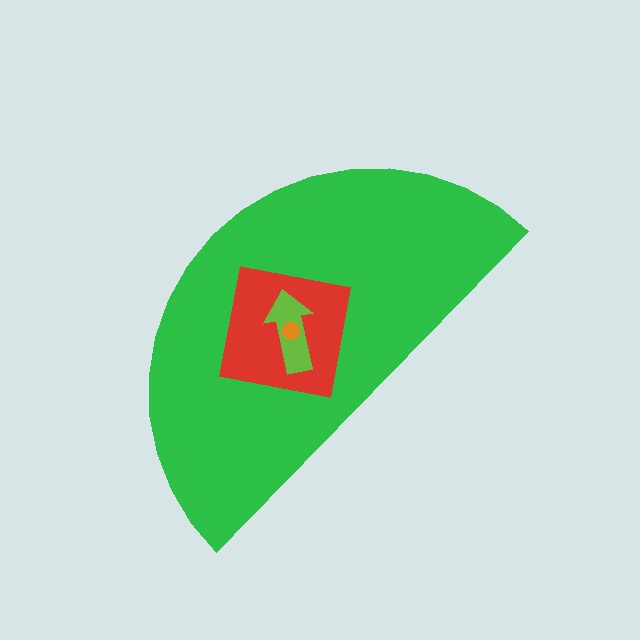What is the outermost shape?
The green semicircle.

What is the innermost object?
The orange circle.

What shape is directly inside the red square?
The lime arrow.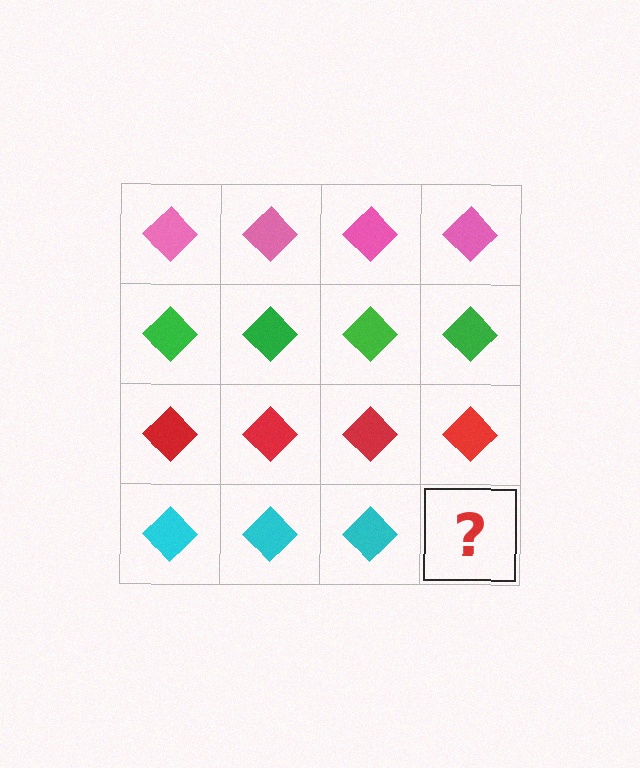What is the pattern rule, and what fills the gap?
The rule is that each row has a consistent color. The gap should be filled with a cyan diamond.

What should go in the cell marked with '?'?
The missing cell should contain a cyan diamond.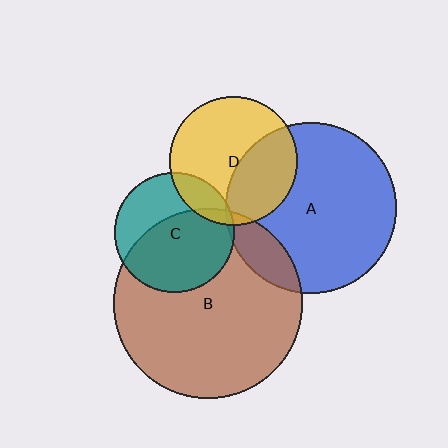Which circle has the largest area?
Circle B (brown).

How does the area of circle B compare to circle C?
Approximately 2.5 times.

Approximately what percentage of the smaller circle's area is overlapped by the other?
Approximately 5%.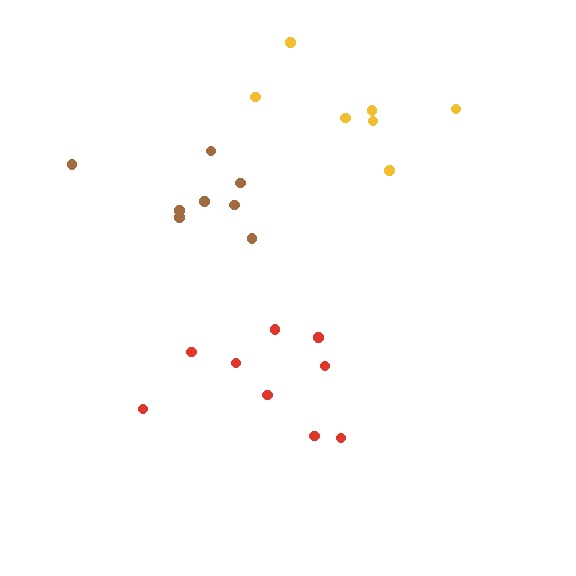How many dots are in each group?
Group 1: 8 dots, Group 2: 9 dots, Group 3: 7 dots (24 total).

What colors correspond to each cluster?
The clusters are colored: brown, red, yellow.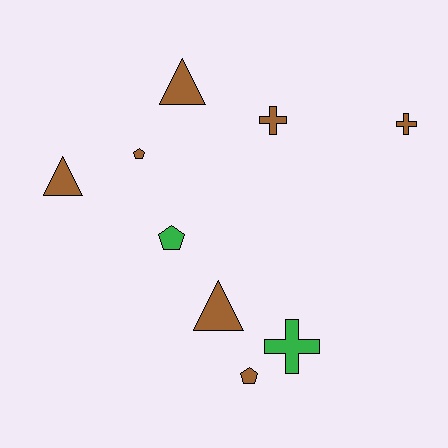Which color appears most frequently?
Brown, with 7 objects.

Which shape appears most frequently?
Triangle, with 3 objects.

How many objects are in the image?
There are 9 objects.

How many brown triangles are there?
There are 3 brown triangles.